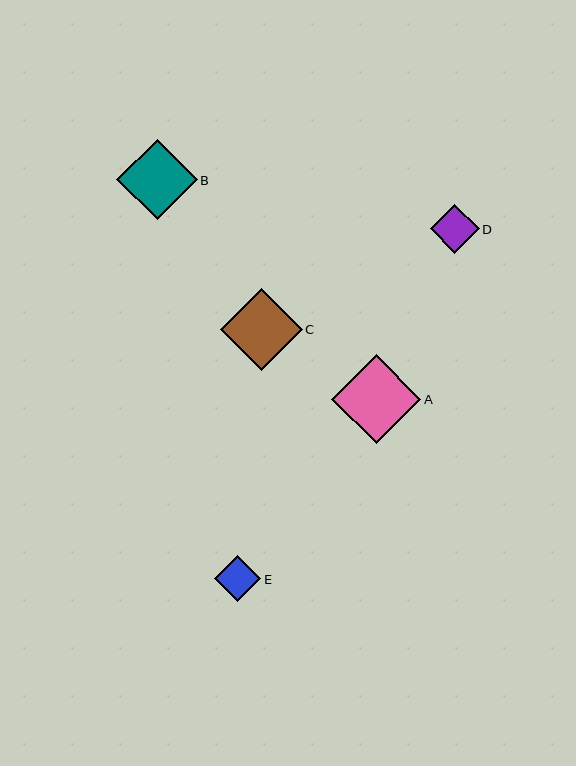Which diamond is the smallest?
Diamond E is the smallest with a size of approximately 46 pixels.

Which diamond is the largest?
Diamond A is the largest with a size of approximately 89 pixels.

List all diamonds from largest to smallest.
From largest to smallest: A, C, B, D, E.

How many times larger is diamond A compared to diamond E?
Diamond A is approximately 1.9 times the size of diamond E.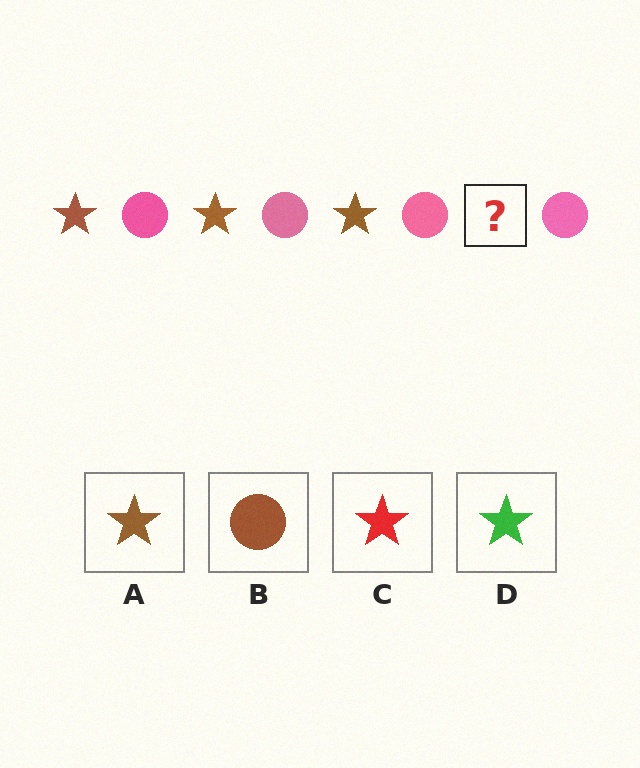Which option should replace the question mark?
Option A.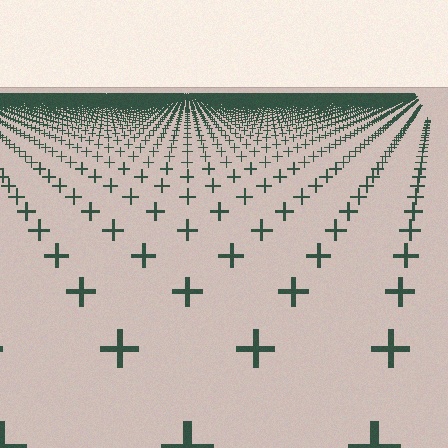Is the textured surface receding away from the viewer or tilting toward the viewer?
The surface is receding away from the viewer. Texture elements get smaller and denser toward the top.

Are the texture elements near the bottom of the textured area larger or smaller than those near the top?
Larger. Near the bottom, elements are closer to the viewer and appear at a bigger on-screen size.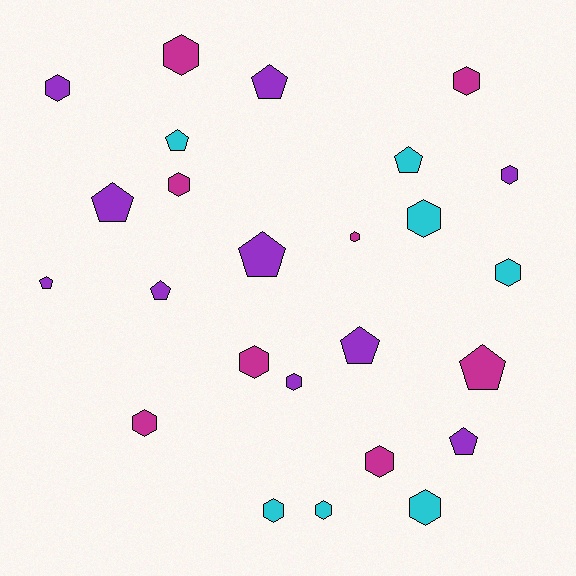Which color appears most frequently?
Purple, with 10 objects.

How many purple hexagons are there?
There are 3 purple hexagons.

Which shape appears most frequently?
Hexagon, with 15 objects.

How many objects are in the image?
There are 25 objects.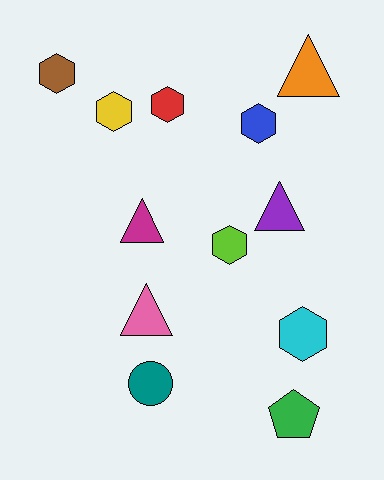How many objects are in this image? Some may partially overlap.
There are 12 objects.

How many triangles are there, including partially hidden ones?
There are 4 triangles.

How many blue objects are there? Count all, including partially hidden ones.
There is 1 blue object.